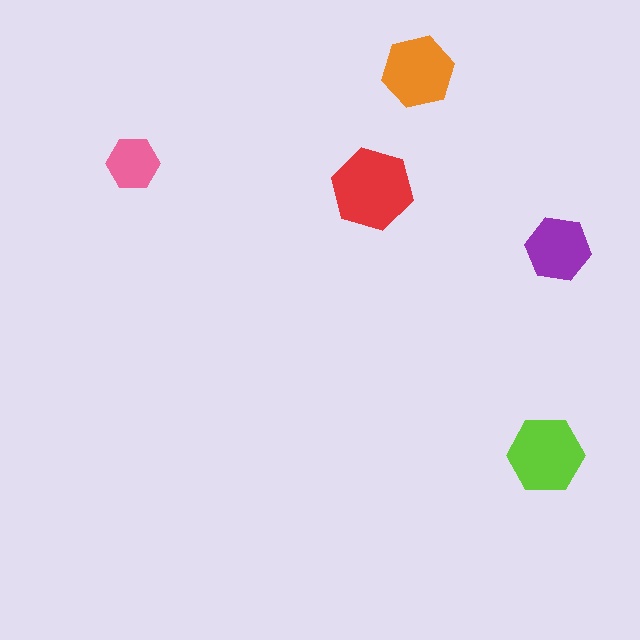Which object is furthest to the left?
The pink hexagon is leftmost.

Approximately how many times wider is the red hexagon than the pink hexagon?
About 1.5 times wider.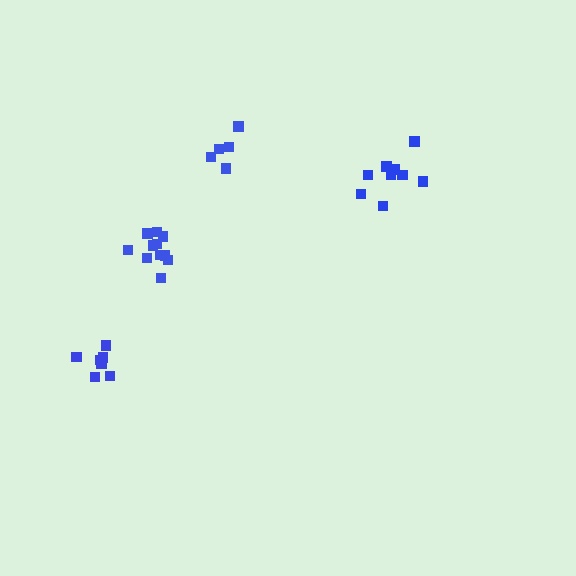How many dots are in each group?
Group 1: 7 dots, Group 2: 9 dots, Group 3: 11 dots, Group 4: 5 dots (32 total).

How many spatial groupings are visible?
There are 4 spatial groupings.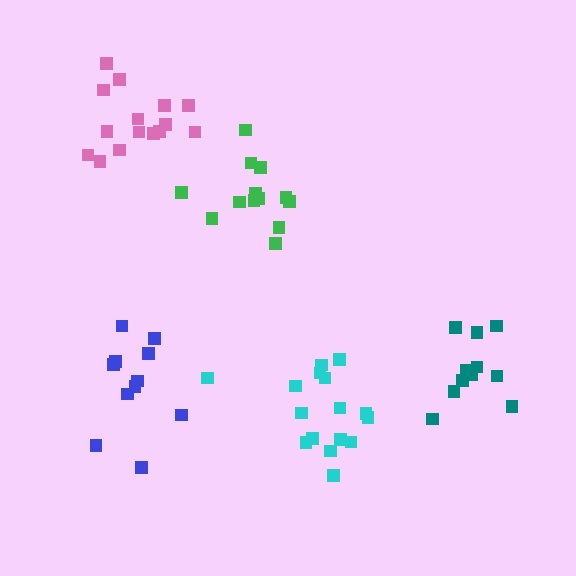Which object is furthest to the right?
The teal cluster is rightmost.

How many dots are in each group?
Group 1: 16 dots, Group 2: 15 dots, Group 3: 13 dots, Group 4: 11 dots, Group 5: 11 dots (66 total).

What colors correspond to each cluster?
The clusters are colored: cyan, pink, green, blue, teal.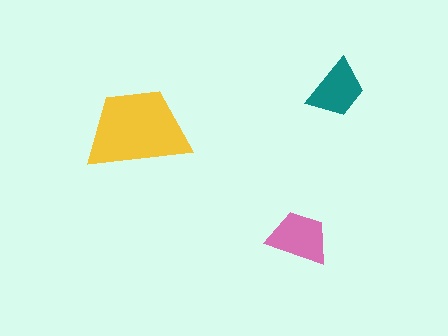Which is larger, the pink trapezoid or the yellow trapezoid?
The yellow one.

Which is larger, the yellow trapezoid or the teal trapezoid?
The yellow one.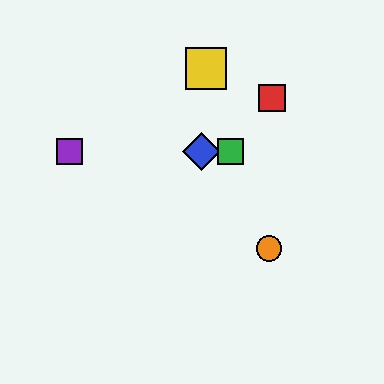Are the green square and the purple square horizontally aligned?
Yes, both are at y≈152.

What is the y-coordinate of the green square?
The green square is at y≈152.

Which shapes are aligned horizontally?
The blue diamond, the green square, the purple square are aligned horizontally.